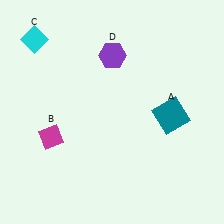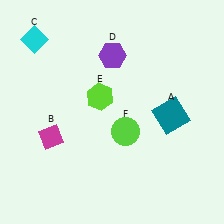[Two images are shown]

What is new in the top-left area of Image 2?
A lime hexagon (E) was added in the top-left area of Image 2.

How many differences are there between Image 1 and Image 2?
There are 2 differences between the two images.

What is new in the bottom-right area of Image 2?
A lime circle (F) was added in the bottom-right area of Image 2.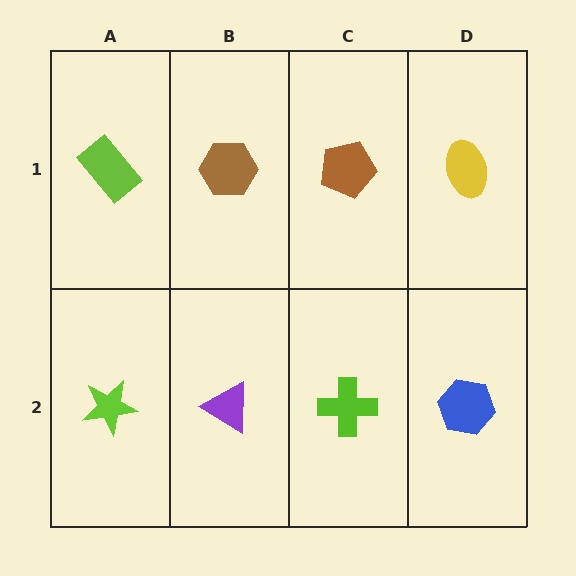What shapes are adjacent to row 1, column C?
A lime cross (row 2, column C), a brown hexagon (row 1, column B), a yellow ellipse (row 1, column D).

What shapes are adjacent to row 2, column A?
A lime rectangle (row 1, column A), a purple triangle (row 2, column B).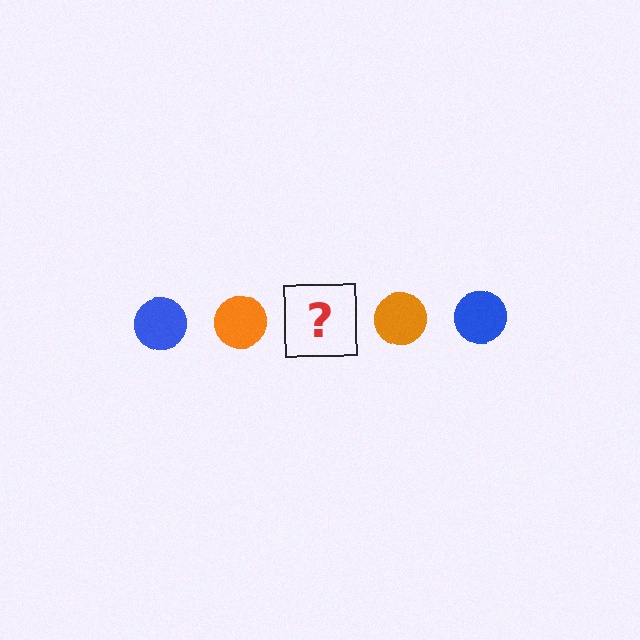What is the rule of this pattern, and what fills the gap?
The rule is that the pattern cycles through blue, orange circles. The gap should be filled with a blue circle.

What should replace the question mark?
The question mark should be replaced with a blue circle.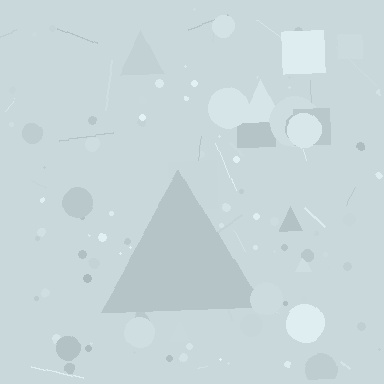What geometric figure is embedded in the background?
A triangle is embedded in the background.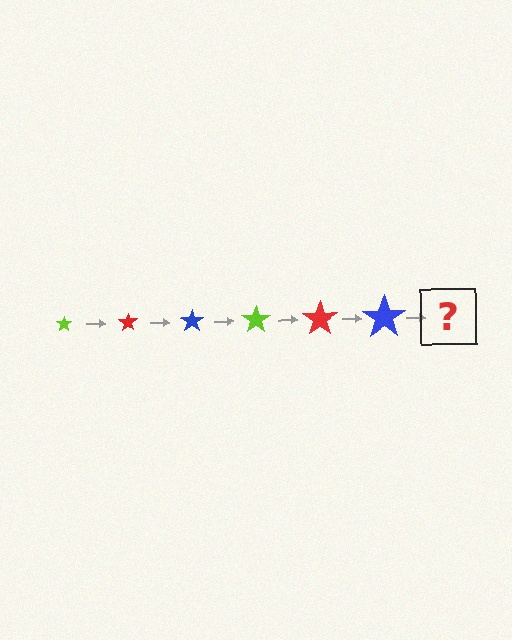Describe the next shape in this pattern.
It should be a lime star, larger than the previous one.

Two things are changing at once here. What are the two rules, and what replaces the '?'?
The two rules are that the star grows larger each step and the color cycles through lime, red, and blue. The '?' should be a lime star, larger than the previous one.